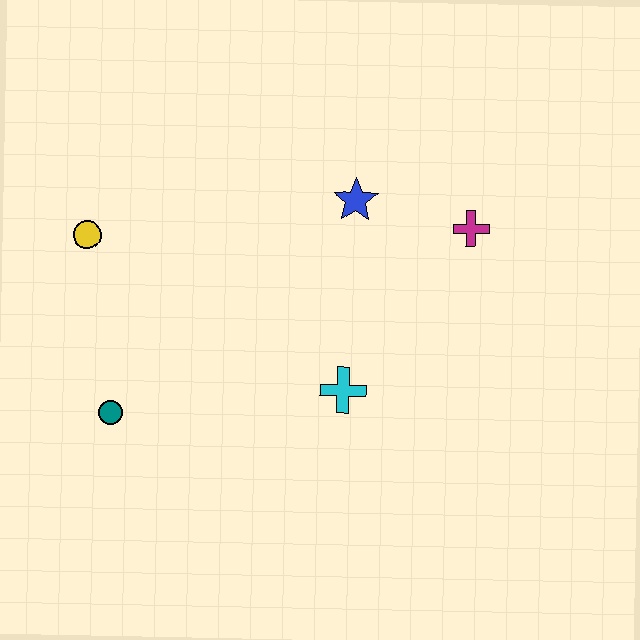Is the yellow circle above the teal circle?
Yes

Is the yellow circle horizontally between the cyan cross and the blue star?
No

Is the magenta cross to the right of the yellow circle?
Yes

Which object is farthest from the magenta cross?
The teal circle is farthest from the magenta cross.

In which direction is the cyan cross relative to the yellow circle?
The cyan cross is to the right of the yellow circle.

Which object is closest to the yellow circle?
The teal circle is closest to the yellow circle.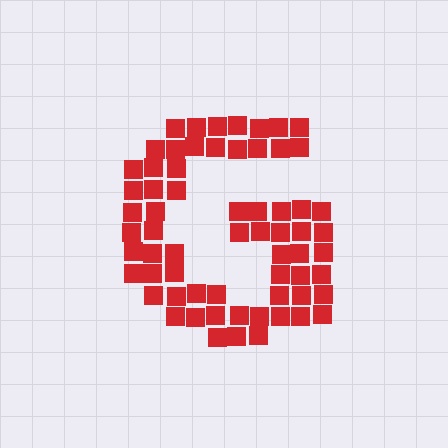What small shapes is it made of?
It is made of small squares.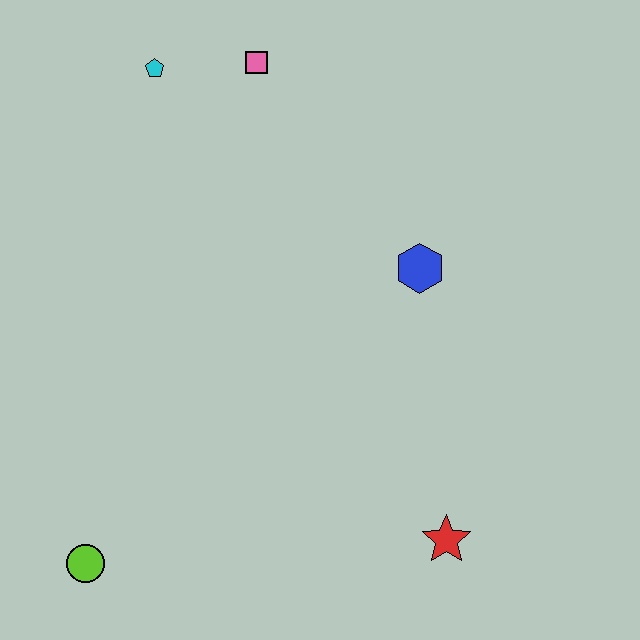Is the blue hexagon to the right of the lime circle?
Yes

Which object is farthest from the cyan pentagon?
The red star is farthest from the cyan pentagon.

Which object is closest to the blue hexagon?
The pink square is closest to the blue hexagon.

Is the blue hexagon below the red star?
No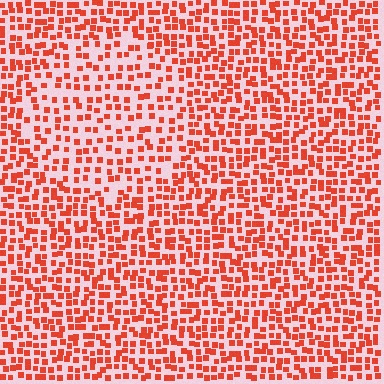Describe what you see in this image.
The image contains small red elements arranged at two different densities. A circle-shaped region is visible where the elements are less densely packed than the surrounding area.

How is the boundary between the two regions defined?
The boundary is defined by a change in element density (approximately 1.6x ratio). All elements are the same color, size, and shape.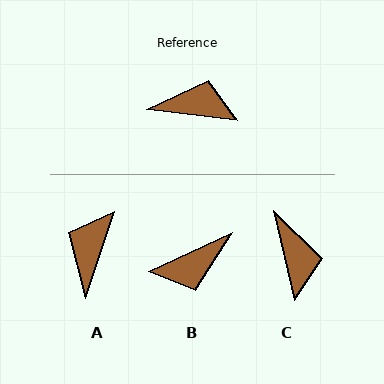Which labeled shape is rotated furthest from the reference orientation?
B, about 149 degrees away.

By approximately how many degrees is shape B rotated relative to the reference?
Approximately 149 degrees clockwise.